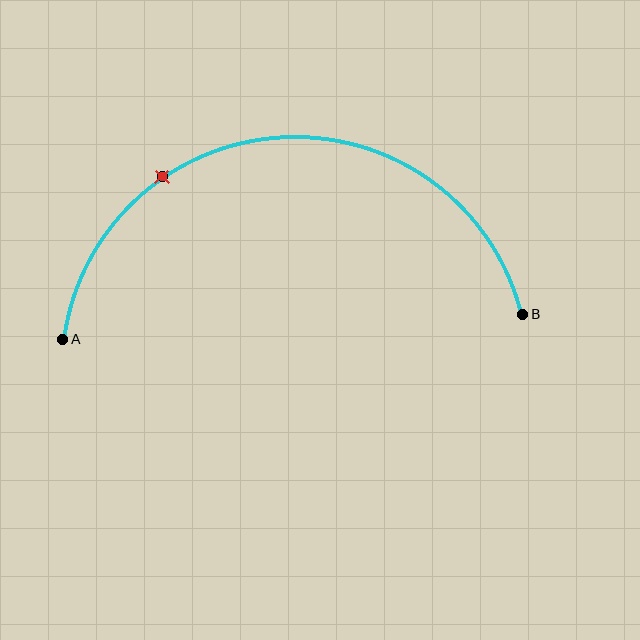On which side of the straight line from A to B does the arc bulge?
The arc bulges above the straight line connecting A and B.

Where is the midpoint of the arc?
The arc midpoint is the point on the curve farthest from the straight line joining A and B. It sits above that line.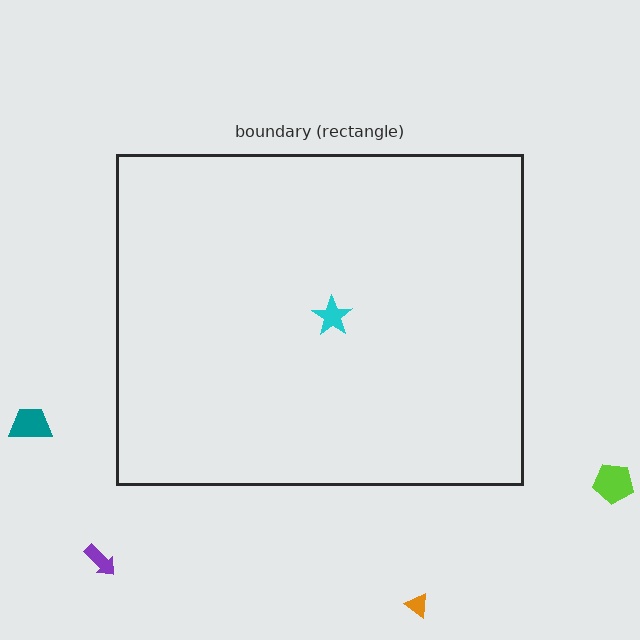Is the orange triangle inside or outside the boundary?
Outside.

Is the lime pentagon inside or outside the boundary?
Outside.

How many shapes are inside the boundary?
1 inside, 4 outside.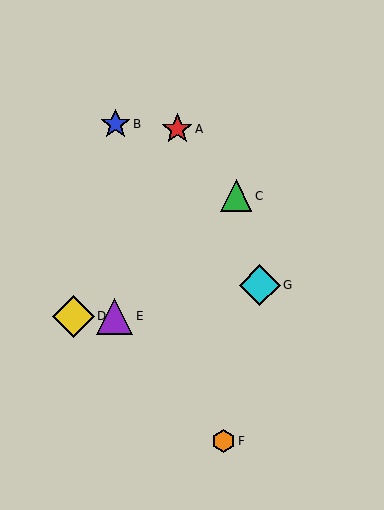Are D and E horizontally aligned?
Yes, both are at y≈316.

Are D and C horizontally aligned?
No, D is at y≈316 and C is at y≈196.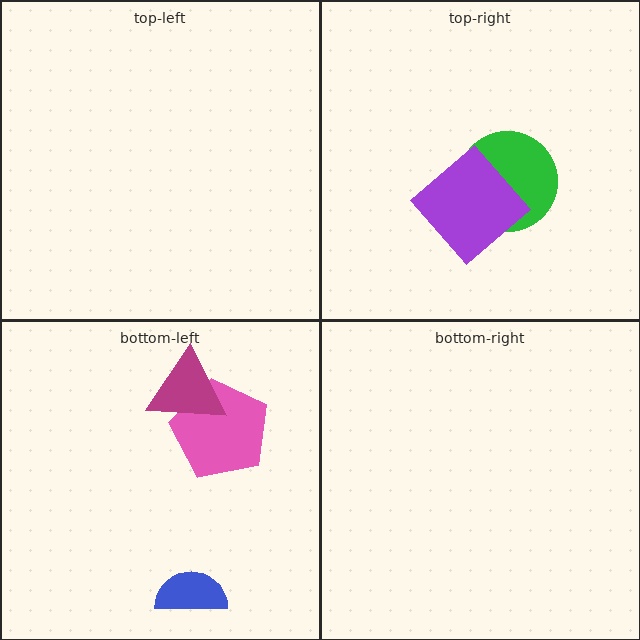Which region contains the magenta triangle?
The bottom-left region.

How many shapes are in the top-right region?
2.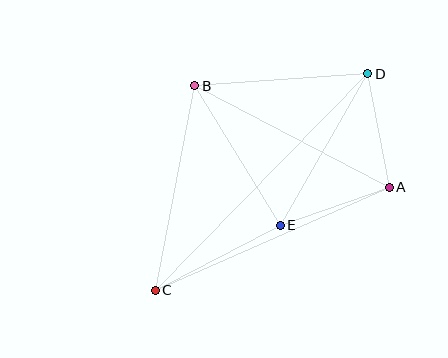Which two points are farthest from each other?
Points C and D are farthest from each other.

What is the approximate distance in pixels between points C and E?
The distance between C and E is approximately 141 pixels.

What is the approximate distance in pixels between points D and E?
The distance between D and E is approximately 175 pixels.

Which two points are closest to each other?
Points A and D are closest to each other.